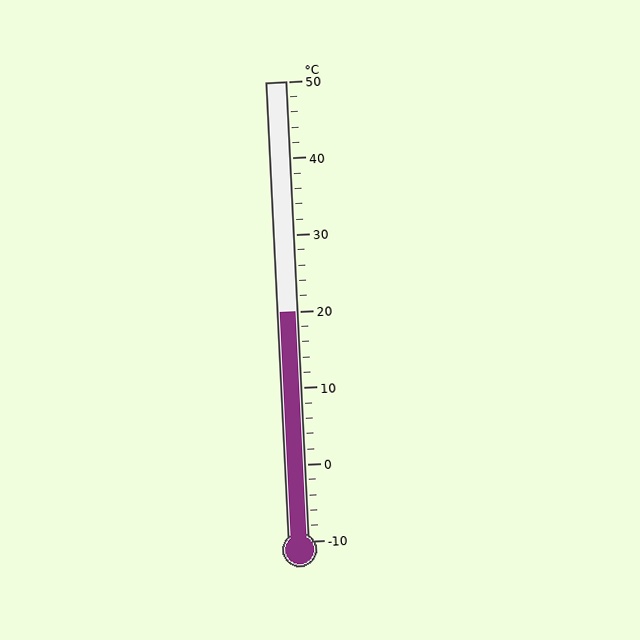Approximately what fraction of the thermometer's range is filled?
The thermometer is filled to approximately 50% of its range.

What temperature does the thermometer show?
The thermometer shows approximately 20°C.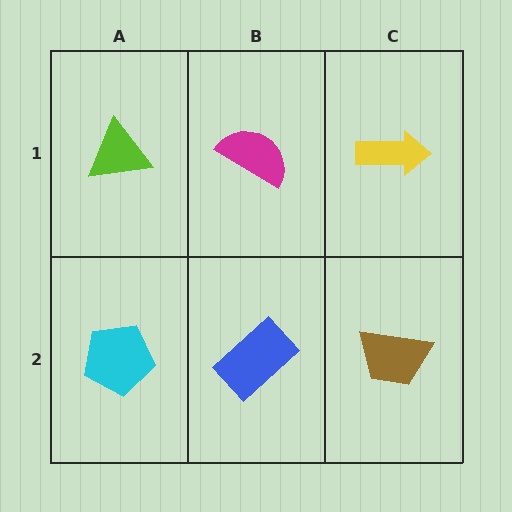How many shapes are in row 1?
3 shapes.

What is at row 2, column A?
A cyan pentagon.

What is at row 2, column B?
A blue rectangle.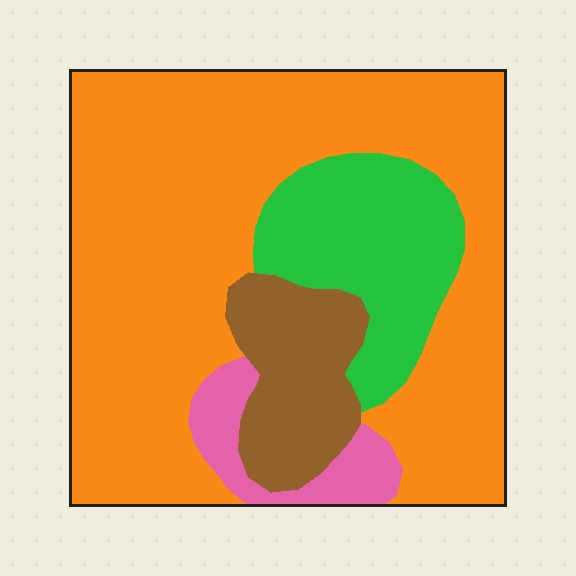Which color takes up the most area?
Orange, at roughly 65%.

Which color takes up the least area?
Pink, at roughly 5%.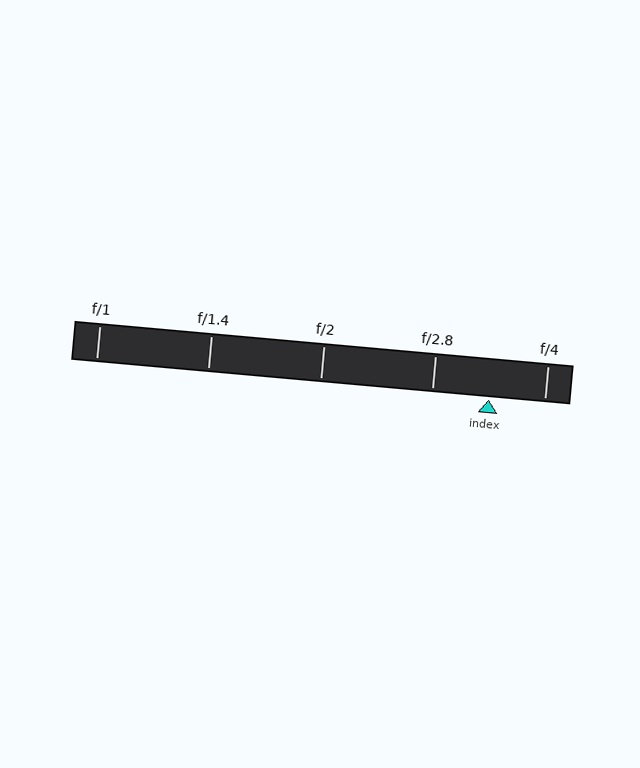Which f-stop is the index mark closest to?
The index mark is closest to f/4.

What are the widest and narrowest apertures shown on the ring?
The widest aperture shown is f/1 and the narrowest is f/4.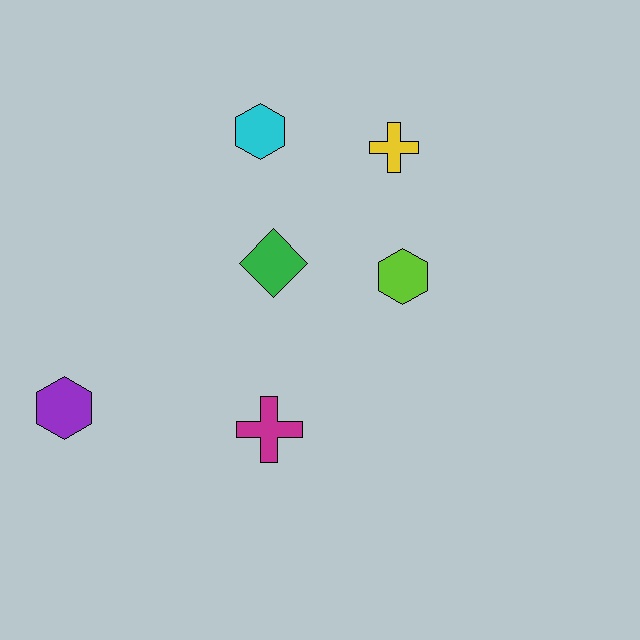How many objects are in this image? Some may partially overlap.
There are 6 objects.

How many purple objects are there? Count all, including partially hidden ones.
There is 1 purple object.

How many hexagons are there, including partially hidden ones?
There are 3 hexagons.